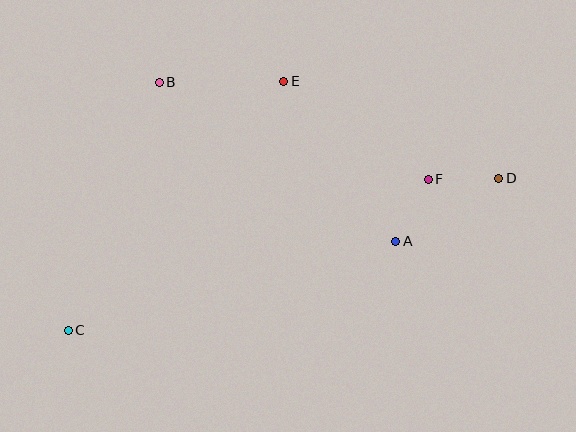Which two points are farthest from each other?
Points C and D are farthest from each other.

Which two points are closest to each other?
Points A and F are closest to each other.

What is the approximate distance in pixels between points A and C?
The distance between A and C is approximately 339 pixels.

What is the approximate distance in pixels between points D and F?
The distance between D and F is approximately 71 pixels.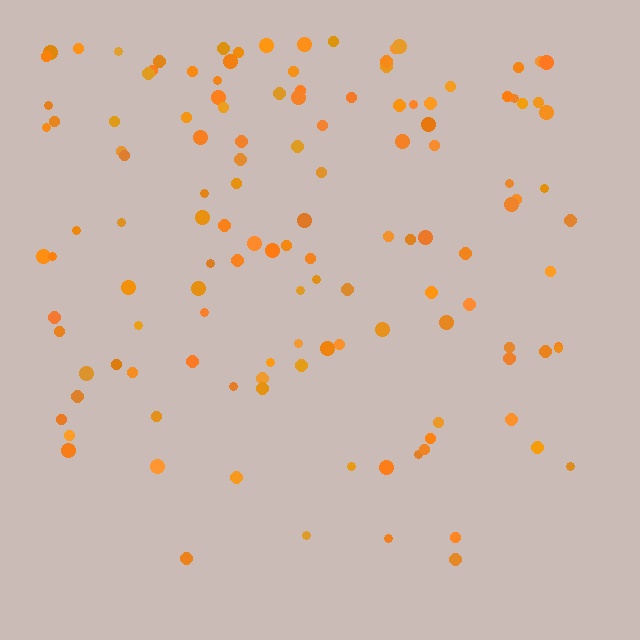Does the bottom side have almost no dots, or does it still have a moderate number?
Still a moderate number, just noticeably fewer than the top.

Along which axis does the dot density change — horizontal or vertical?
Vertical.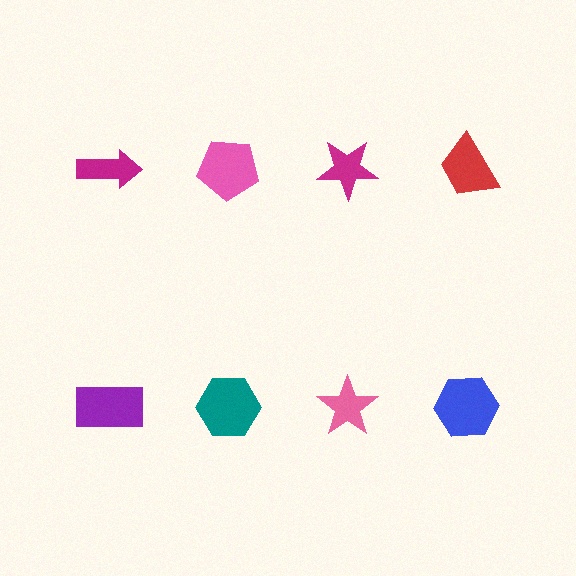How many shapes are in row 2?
4 shapes.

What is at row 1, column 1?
A magenta arrow.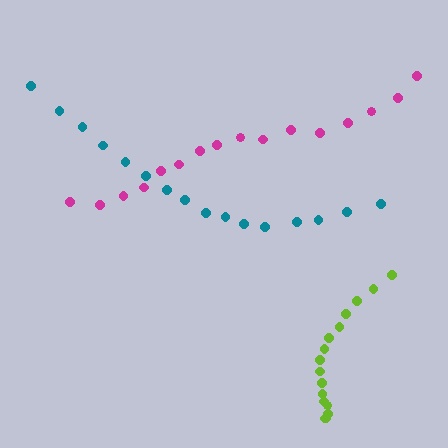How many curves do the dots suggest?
There are 3 distinct paths.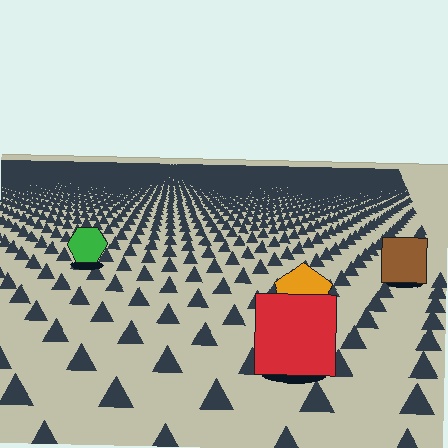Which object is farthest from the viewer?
The green hexagon is farthest from the viewer. It appears smaller and the ground texture around it is denser.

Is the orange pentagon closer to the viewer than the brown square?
Yes. The orange pentagon is closer — you can tell from the texture gradient: the ground texture is coarser near it.